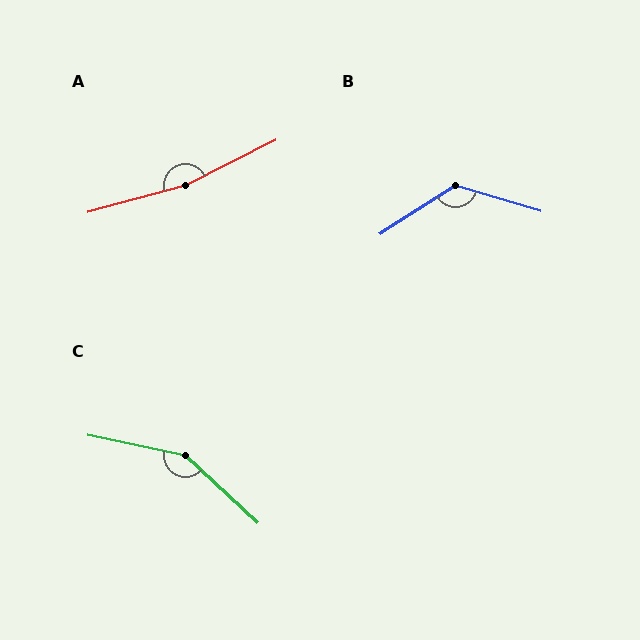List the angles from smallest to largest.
B (131°), C (149°), A (169°).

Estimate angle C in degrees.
Approximately 149 degrees.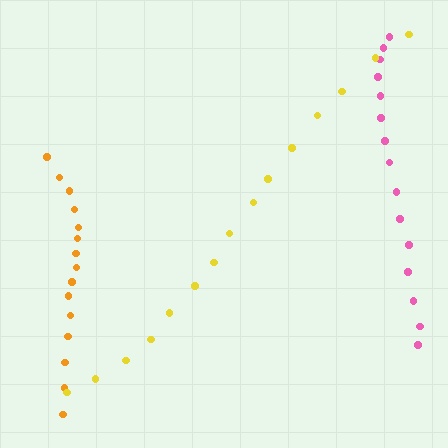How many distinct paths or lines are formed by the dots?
There are 3 distinct paths.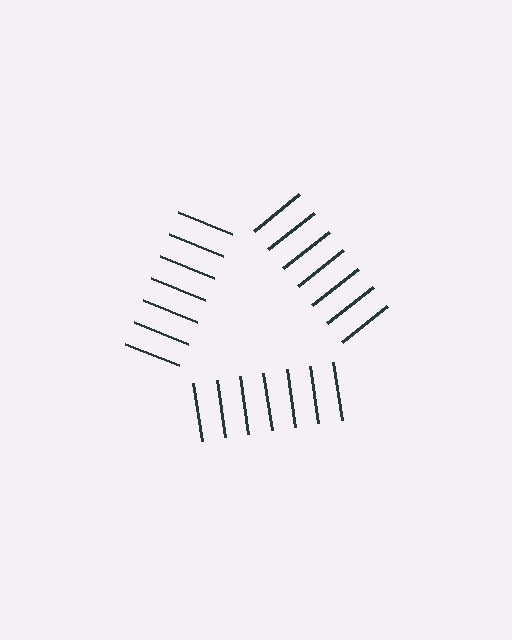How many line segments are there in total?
21 — 7 along each of the 3 edges.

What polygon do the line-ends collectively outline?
An illusory triangle — the line segments terminate on its edges but no continuous stroke is drawn.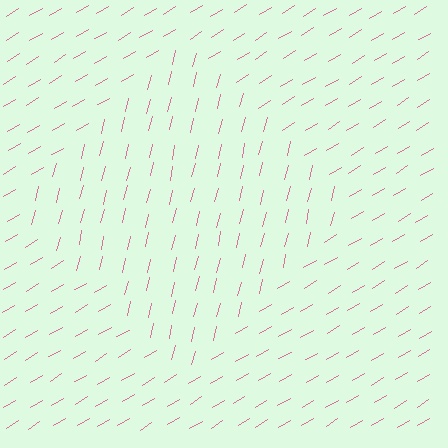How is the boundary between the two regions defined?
The boundary is defined purely by a change in line orientation (approximately 45 degrees difference). All lines are the same color and thickness.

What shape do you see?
I see a diamond.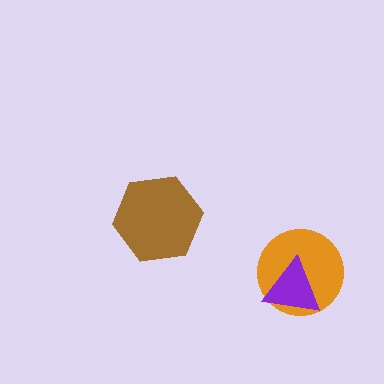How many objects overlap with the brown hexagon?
0 objects overlap with the brown hexagon.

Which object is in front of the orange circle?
The purple triangle is in front of the orange circle.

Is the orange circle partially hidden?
Yes, it is partially covered by another shape.